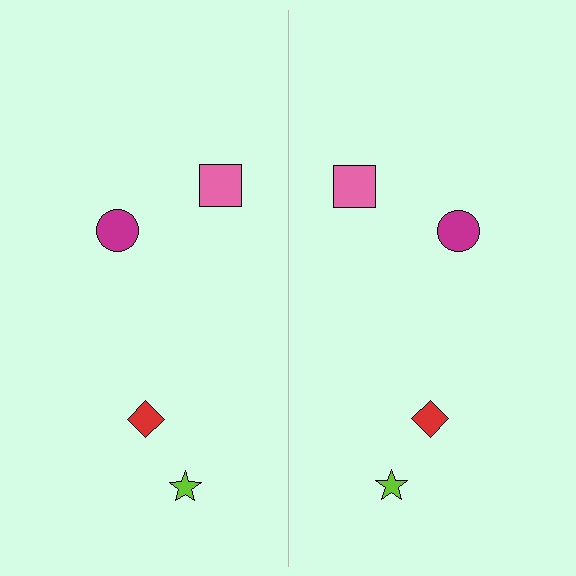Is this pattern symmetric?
Yes, this pattern has bilateral (reflection) symmetry.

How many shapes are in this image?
There are 8 shapes in this image.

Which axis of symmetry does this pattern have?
The pattern has a vertical axis of symmetry running through the center of the image.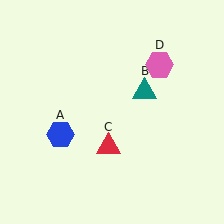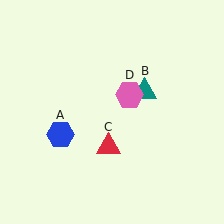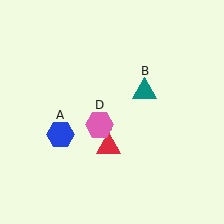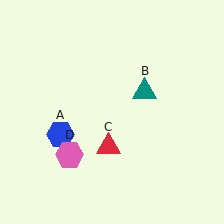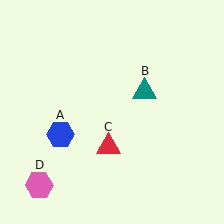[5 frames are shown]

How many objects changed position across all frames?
1 object changed position: pink hexagon (object D).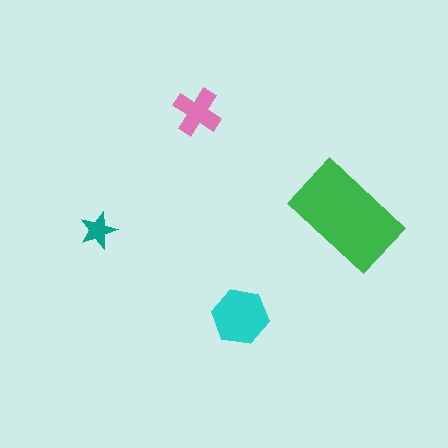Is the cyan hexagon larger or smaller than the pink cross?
Larger.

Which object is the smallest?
The teal star.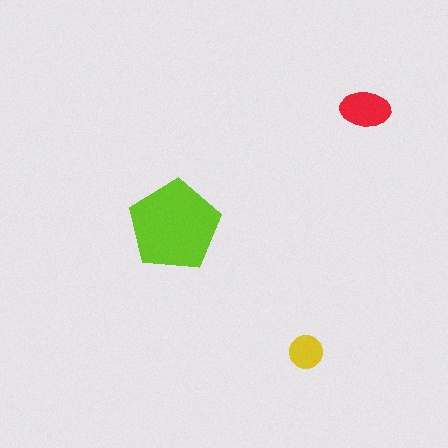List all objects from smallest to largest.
The yellow circle, the red ellipse, the lime pentagon.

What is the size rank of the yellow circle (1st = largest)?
3rd.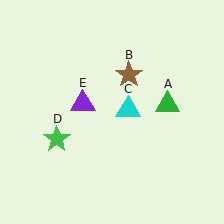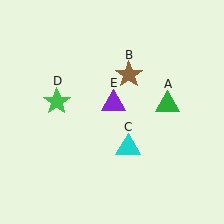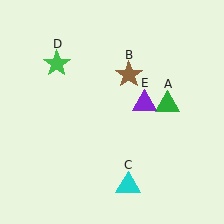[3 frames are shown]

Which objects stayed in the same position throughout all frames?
Green triangle (object A) and brown star (object B) remained stationary.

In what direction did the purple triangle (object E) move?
The purple triangle (object E) moved right.